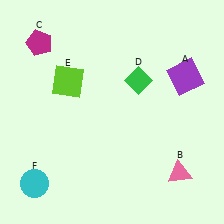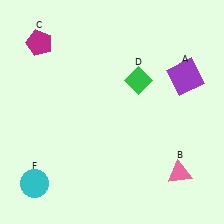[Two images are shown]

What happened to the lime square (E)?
The lime square (E) was removed in Image 2. It was in the top-left area of Image 1.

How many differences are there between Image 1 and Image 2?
There is 1 difference between the two images.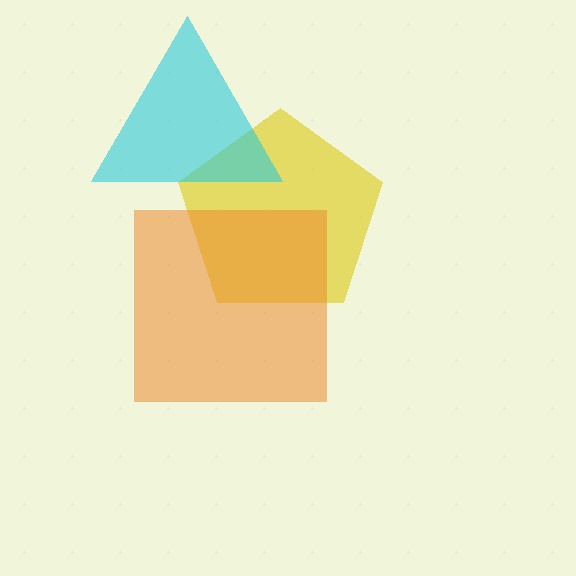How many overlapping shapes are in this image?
There are 3 overlapping shapes in the image.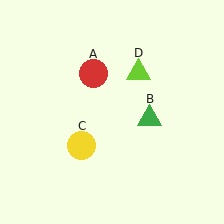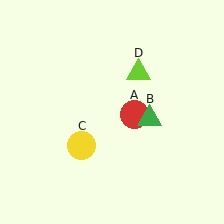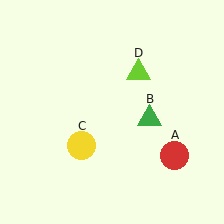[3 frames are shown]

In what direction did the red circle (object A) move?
The red circle (object A) moved down and to the right.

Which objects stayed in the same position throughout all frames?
Green triangle (object B) and yellow circle (object C) and lime triangle (object D) remained stationary.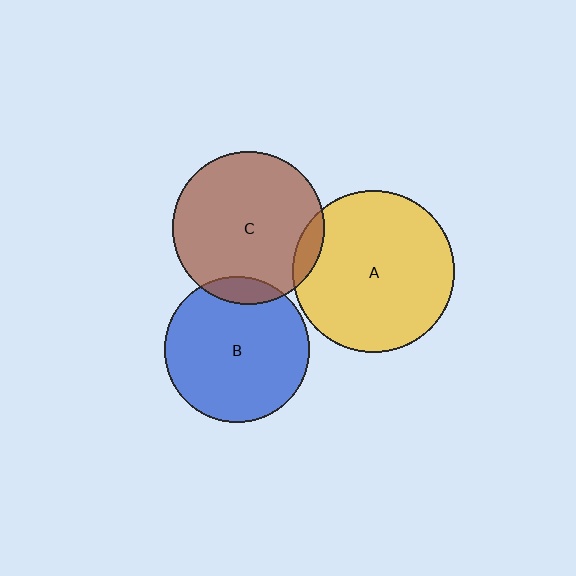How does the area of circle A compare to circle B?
Approximately 1.2 times.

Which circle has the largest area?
Circle A (yellow).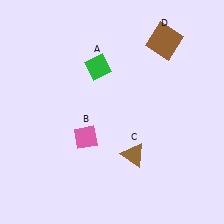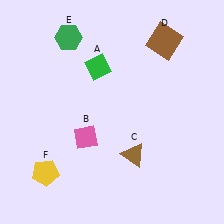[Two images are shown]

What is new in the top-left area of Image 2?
A green hexagon (E) was added in the top-left area of Image 2.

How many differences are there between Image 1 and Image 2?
There are 2 differences between the two images.